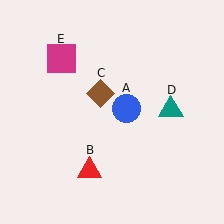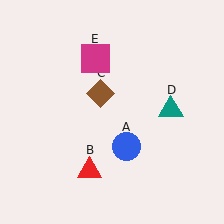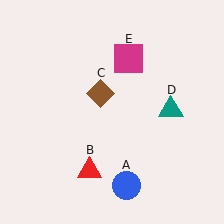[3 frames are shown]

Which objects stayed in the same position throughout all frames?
Red triangle (object B) and brown diamond (object C) and teal triangle (object D) remained stationary.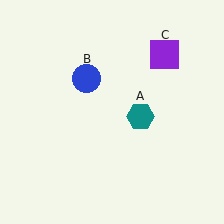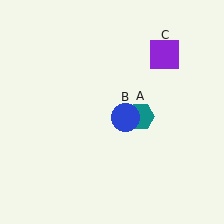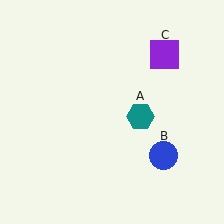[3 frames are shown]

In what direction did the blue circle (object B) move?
The blue circle (object B) moved down and to the right.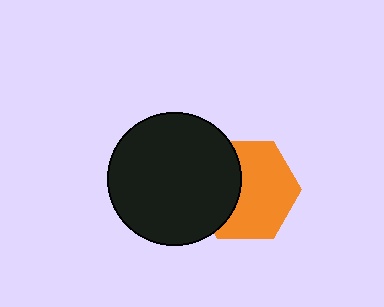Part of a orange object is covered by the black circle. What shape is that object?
It is a hexagon.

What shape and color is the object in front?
The object in front is a black circle.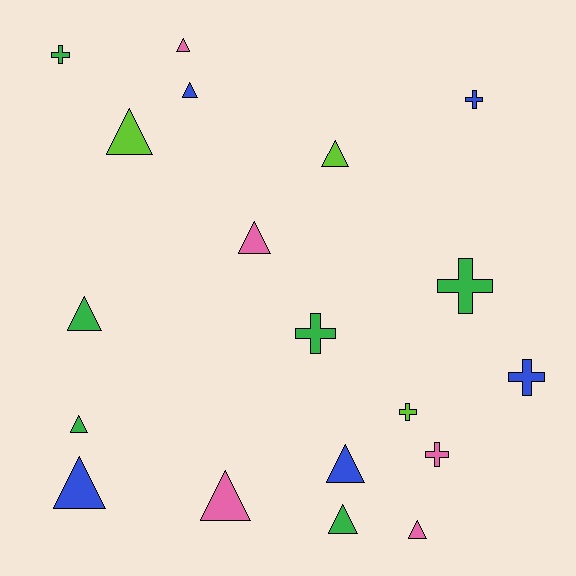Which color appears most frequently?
Green, with 6 objects.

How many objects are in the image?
There are 19 objects.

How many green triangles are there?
There are 3 green triangles.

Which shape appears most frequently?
Triangle, with 12 objects.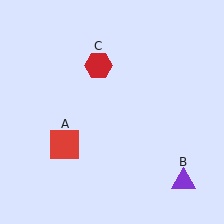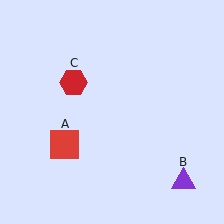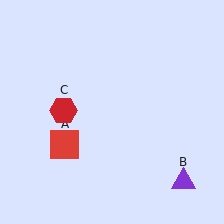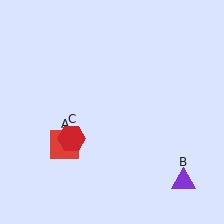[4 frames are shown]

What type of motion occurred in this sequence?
The red hexagon (object C) rotated counterclockwise around the center of the scene.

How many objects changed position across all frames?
1 object changed position: red hexagon (object C).